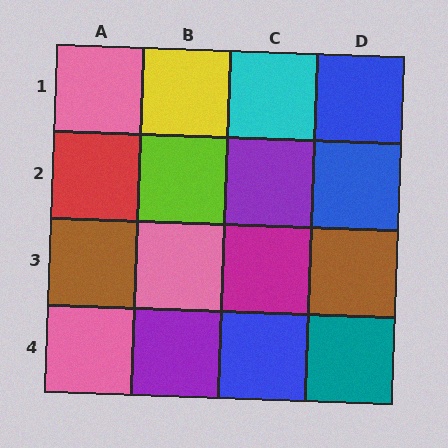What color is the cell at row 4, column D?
Teal.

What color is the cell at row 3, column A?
Brown.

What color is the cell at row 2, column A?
Red.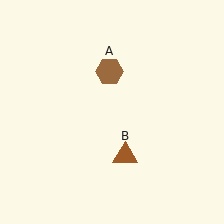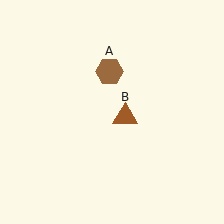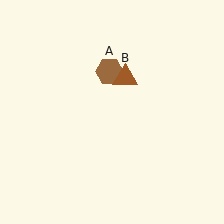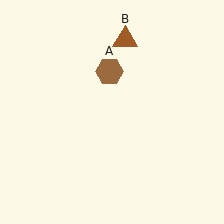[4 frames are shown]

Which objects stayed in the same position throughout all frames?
Brown hexagon (object A) remained stationary.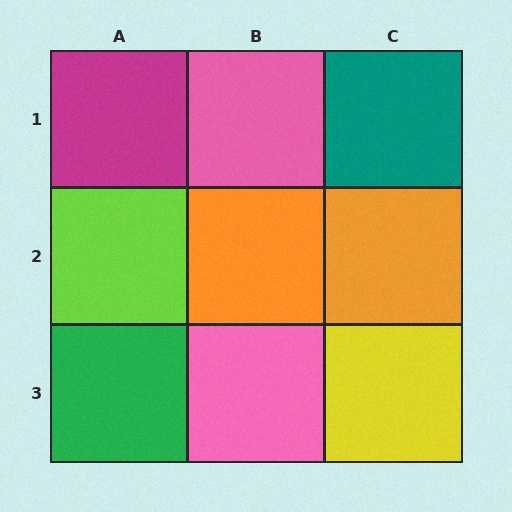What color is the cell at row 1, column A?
Magenta.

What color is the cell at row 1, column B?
Pink.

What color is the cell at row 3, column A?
Green.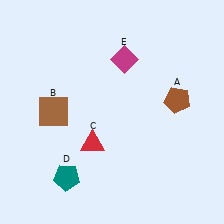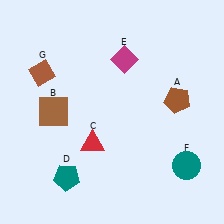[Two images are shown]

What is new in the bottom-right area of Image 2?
A teal circle (F) was added in the bottom-right area of Image 2.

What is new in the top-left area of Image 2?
A brown diamond (G) was added in the top-left area of Image 2.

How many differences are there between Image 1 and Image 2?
There are 2 differences between the two images.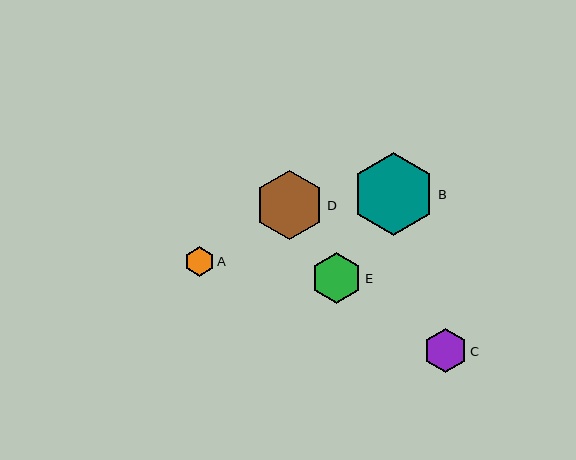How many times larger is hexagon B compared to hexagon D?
Hexagon B is approximately 1.2 times the size of hexagon D.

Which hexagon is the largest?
Hexagon B is the largest with a size of approximately 83 pixels.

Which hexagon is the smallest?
Hexagon A is the smallest with a size of approximately 29 pixels.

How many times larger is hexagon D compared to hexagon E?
Hexagon D is approximately 1.3 times the size of hexagon E.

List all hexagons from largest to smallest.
From largest to smallest: B, D, E, C, A.